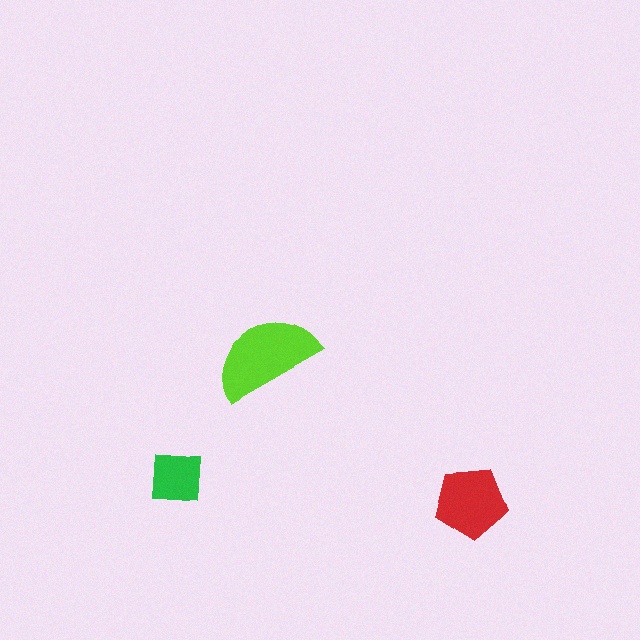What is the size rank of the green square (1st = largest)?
3rd.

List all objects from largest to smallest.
The lime semicircle, the red pentagon, the green square.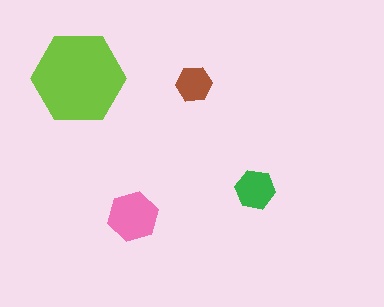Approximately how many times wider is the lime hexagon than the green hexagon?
About 2.5 times wider.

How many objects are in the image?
There are 4 objects in the image.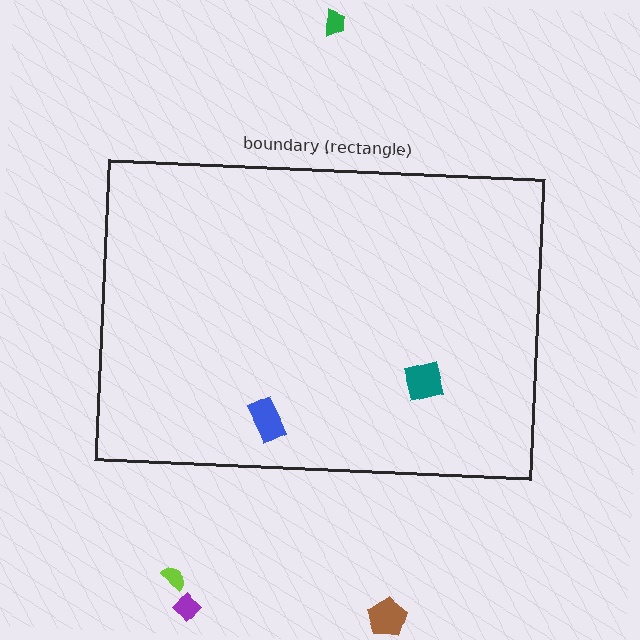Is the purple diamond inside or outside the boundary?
Outside.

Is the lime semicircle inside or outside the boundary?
Outside.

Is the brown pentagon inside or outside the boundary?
Outside.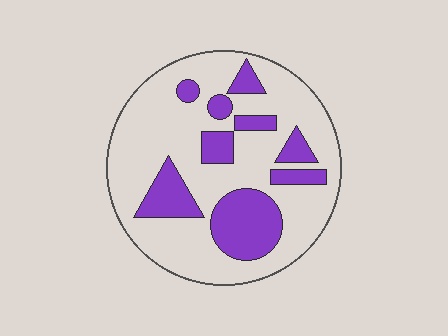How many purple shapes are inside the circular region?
9.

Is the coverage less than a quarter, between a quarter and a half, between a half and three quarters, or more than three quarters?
Between a quarter and a half.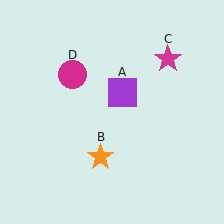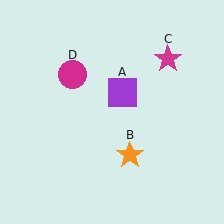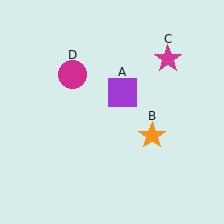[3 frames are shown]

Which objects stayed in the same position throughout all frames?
Purple square (object A) and magenta star (object C) and magenta circle (object D) remained stationary.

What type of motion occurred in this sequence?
The orange star (object B) rotated counterclockwise around the center of the scene.